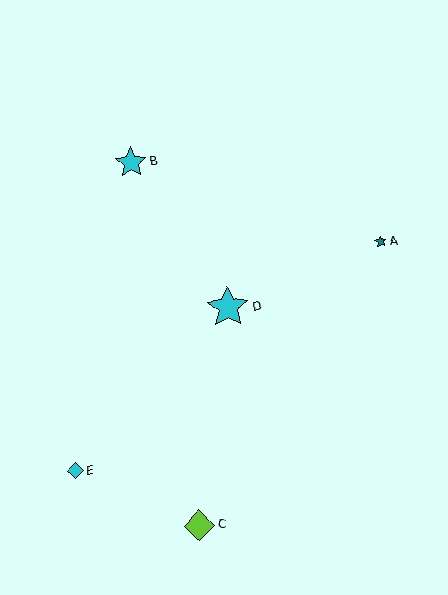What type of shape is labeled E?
Shape E is a cyan diamond.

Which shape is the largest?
The cyan star (labeled D) is the largest.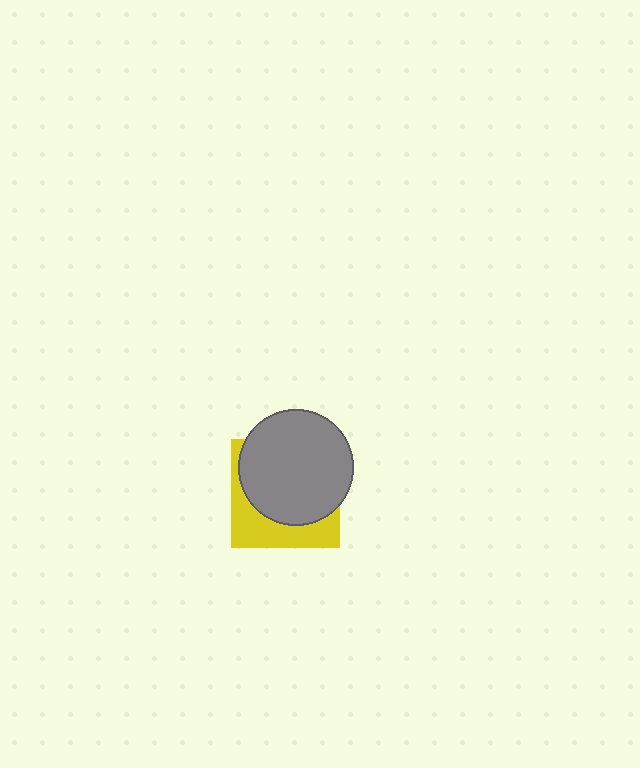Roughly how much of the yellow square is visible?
A small part of it is visible (roughly 34%).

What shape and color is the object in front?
The object in front is a gray circle.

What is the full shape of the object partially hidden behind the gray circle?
The partially hidden object is a yellow square.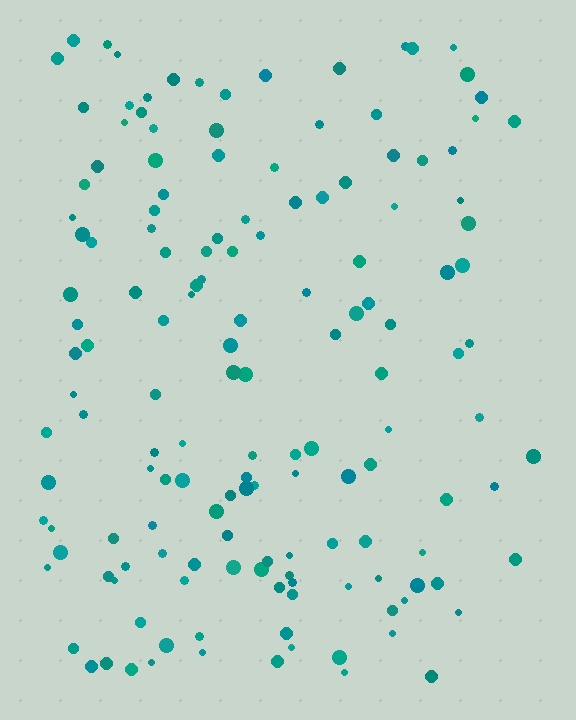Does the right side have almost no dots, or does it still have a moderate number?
Still a moderate number, just noticeably fewer than the left.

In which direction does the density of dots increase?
From right to left, with the left side densest.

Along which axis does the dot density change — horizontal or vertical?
Horizontal.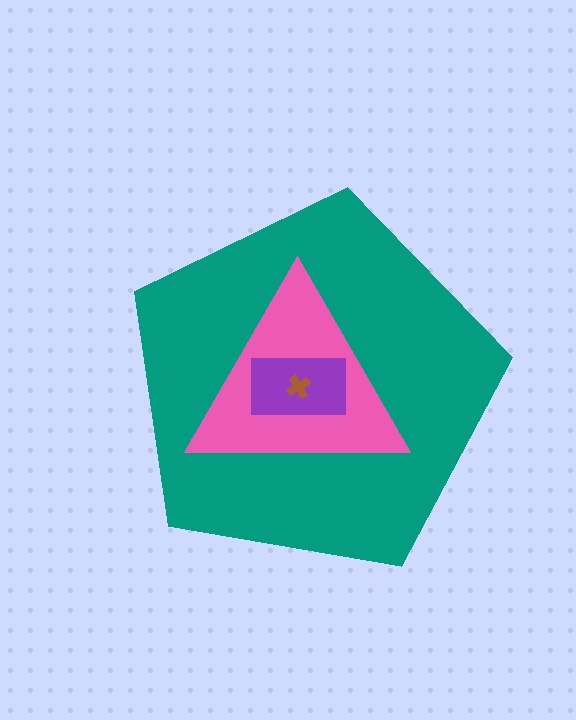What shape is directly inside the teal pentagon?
The pink triangle.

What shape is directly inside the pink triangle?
The purple rectangle.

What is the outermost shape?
The teal pentagon.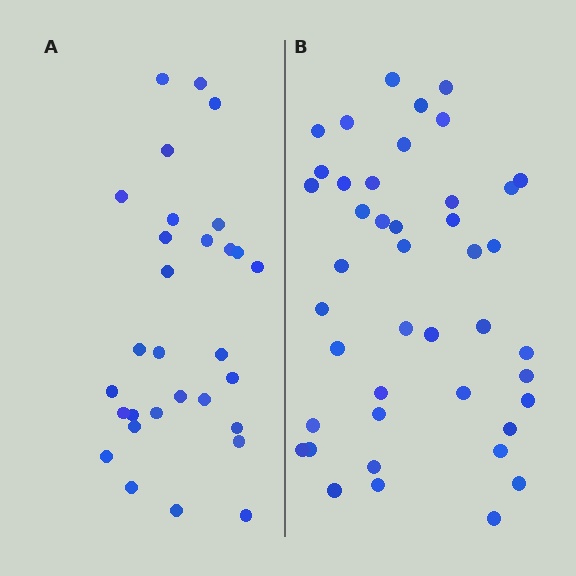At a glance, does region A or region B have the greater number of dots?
Region B (the right region) has more dots.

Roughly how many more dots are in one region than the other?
Region B has approximately 15 more dots than region A.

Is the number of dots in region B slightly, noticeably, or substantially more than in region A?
Region B has noticeably more, but not dramatically so. The ratio is roughly 1.4 to 1.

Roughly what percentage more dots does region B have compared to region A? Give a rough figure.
About 45% more.